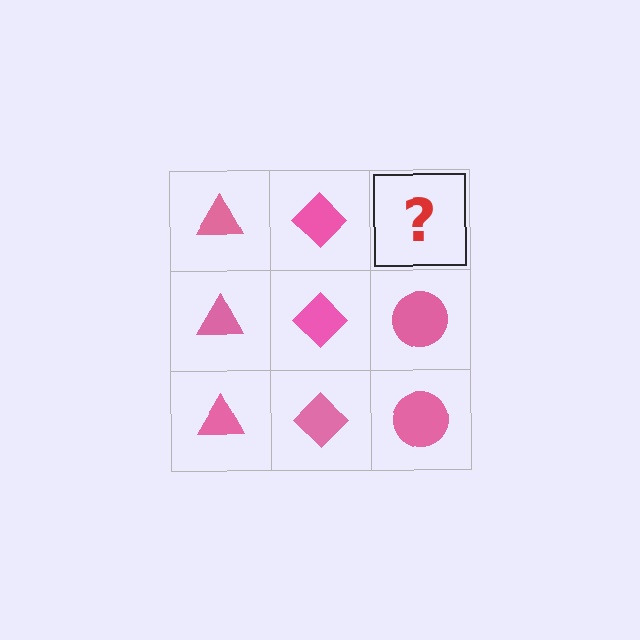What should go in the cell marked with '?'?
The missing cell should contain a pink circle.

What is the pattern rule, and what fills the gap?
The rule is that each column has a consistent shape. The gap should be filled with a pink circle.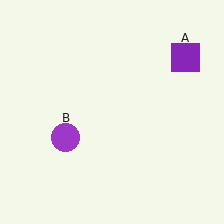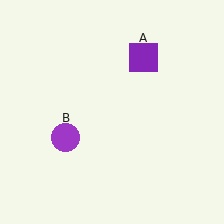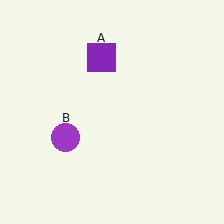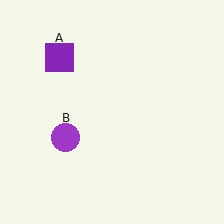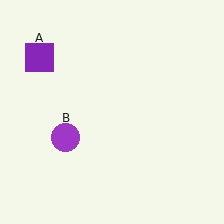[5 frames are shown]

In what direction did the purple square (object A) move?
The purple square (object A) moved left.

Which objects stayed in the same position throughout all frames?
Purple circle (object B) remained stationary.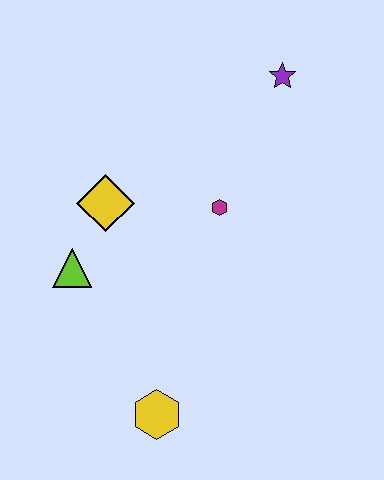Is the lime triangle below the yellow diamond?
Yes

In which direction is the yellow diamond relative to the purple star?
The yellow diamond is to the left of the purple star.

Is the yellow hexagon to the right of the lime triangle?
Yes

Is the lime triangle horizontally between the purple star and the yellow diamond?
No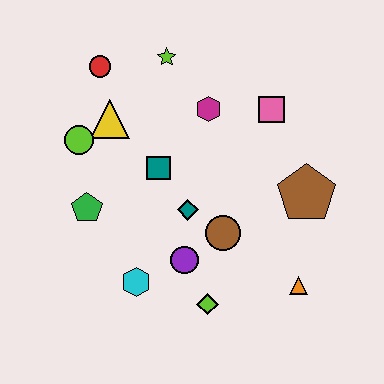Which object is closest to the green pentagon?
The lime circle is closest to the green pentagon.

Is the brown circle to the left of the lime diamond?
No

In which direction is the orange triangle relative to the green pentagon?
The orange triangle is to the right of the green pentagon.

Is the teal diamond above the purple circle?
Yes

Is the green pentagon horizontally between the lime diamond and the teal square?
No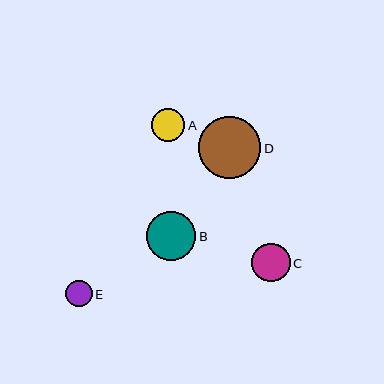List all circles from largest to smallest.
From largest to smallest: D, B, C, A, E.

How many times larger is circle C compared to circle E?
Circle C is approximately 1.4 times the size of circle E.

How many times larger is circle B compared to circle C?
Circle B is approximately 1.3 times the size of circle C.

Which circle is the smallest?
Circle E is the smallest with a size of approximately 27 pixels.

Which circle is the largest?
Circle D is the largest with a size of approximately 62 pixels.